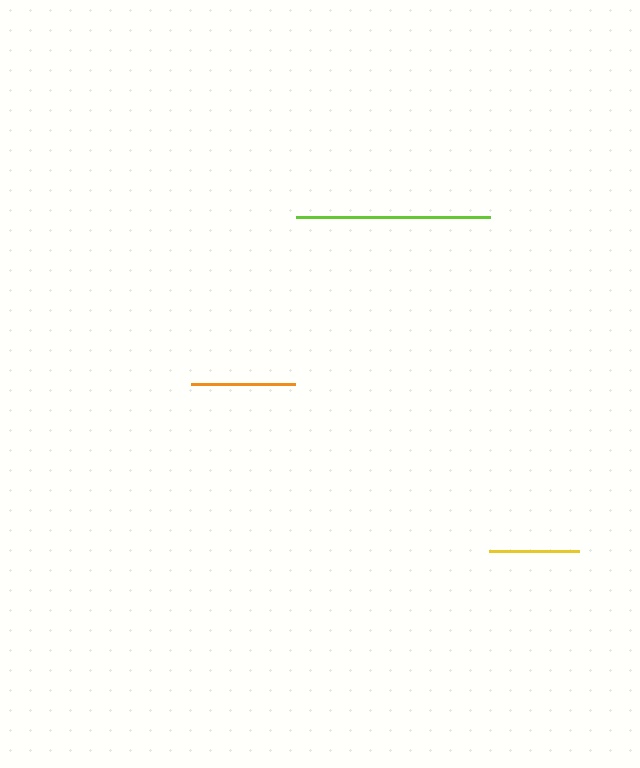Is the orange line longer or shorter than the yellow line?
The orange line is longer than the yellow line.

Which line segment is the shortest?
The yellow line is the shortest at approximately 91 pixels.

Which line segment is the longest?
The lime line is the longest at approximately 194 pixels.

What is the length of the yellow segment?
The yellow segment is approximately 91 pixels long.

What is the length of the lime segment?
The lime segment is approximately 194 pixels long.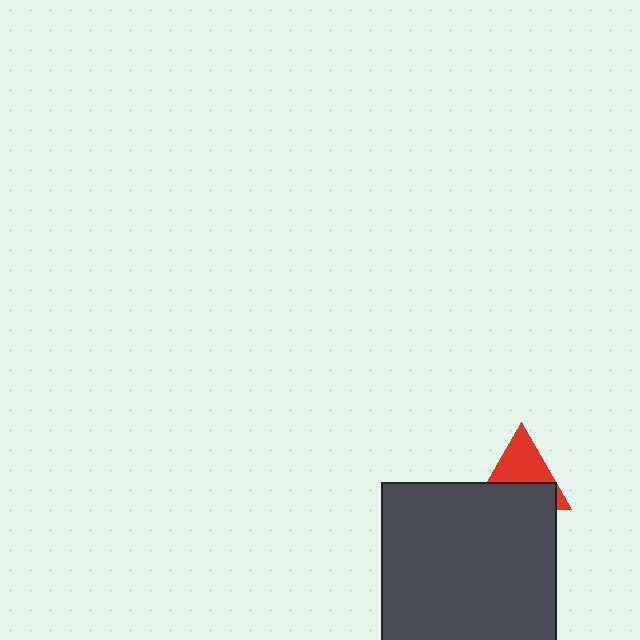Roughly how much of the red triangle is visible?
About half of it is visible (roughly 51%).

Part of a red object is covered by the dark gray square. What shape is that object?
It is a triangle.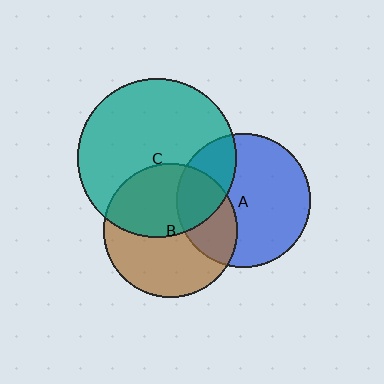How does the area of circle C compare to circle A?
Approximately 1.4 times.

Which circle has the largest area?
Circle C (teal).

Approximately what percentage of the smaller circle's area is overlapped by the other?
Approximately 45%.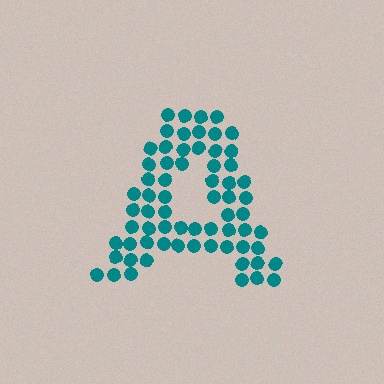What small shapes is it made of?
It is made of small circles.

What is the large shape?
The large shape is the letter A.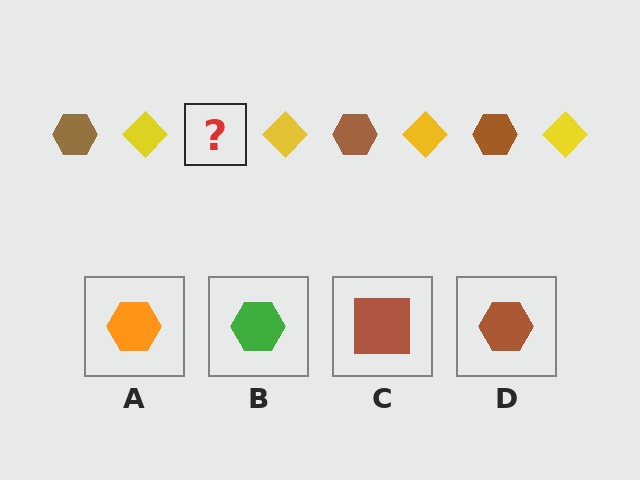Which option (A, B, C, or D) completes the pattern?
D.